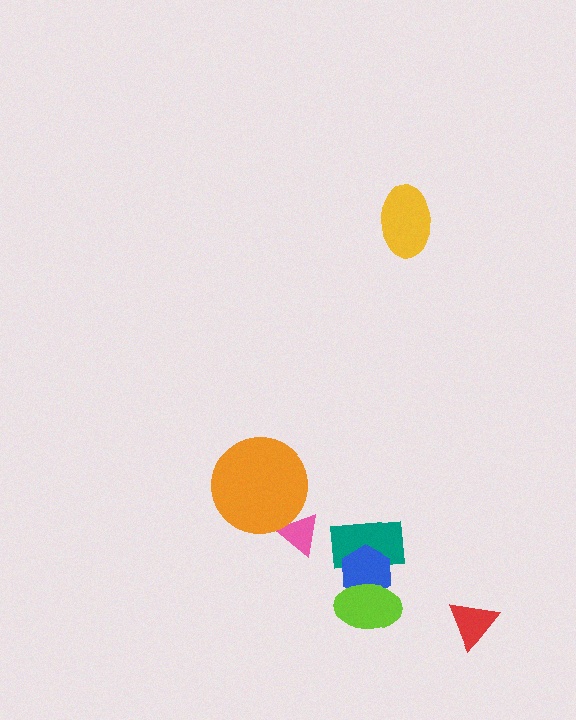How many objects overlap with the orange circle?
1 object overlaps with the orange circle.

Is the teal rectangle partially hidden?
Yes, it is partially covered by another shape.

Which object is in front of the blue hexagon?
The lime ellipse is in front of the blue hexagon.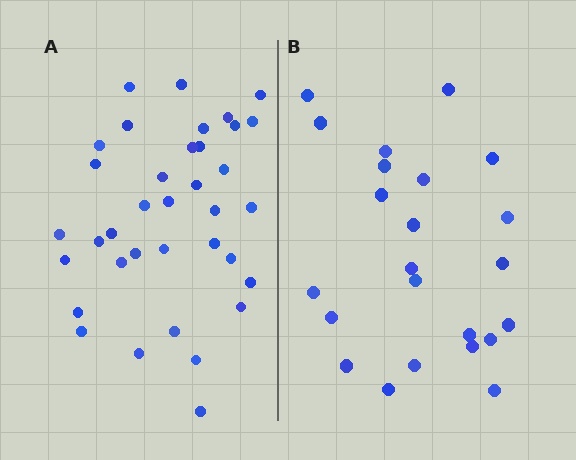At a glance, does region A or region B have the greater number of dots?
Region A (the left region) has more dots.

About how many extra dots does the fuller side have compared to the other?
Region A has approximately 15 more dots than region B.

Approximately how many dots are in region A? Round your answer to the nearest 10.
About 40 dots. (The exact count is 36, which rounds to 40.)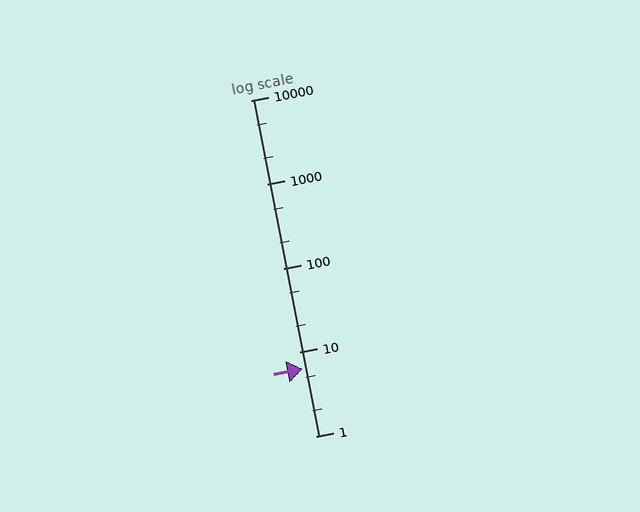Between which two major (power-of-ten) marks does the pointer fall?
The pointer is between 1 and 10.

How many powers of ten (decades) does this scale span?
The scale spans 4 decades, from 1 to 10000.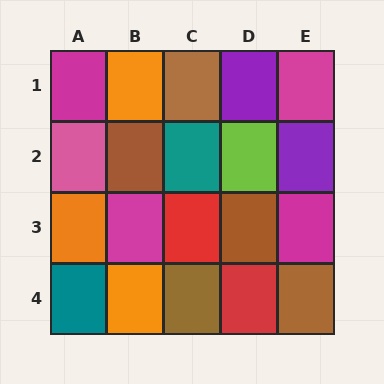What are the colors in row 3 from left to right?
Orange, magenta, red, brown, magenta.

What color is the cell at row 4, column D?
Red.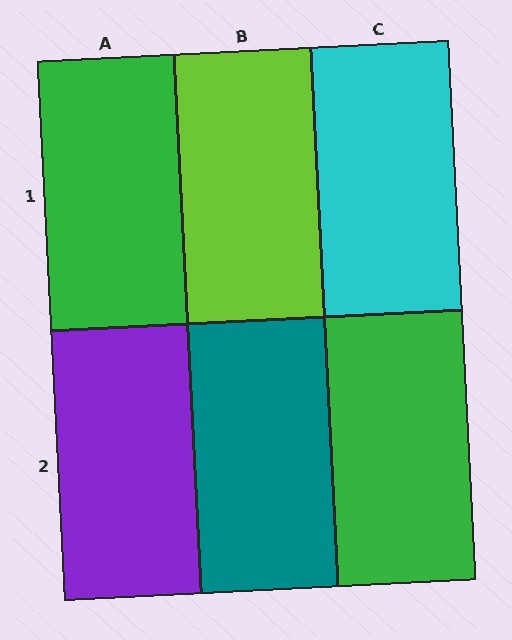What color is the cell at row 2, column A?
Purple.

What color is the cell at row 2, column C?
Green.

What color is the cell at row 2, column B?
Teal.